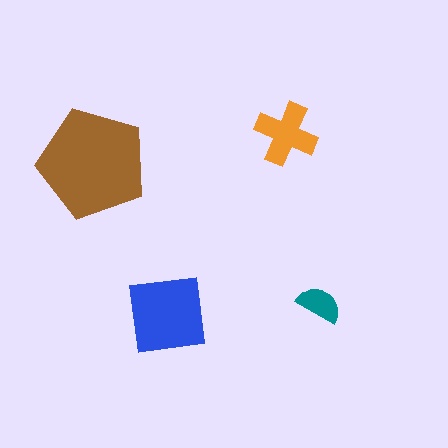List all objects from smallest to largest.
The teal semicircle, the orange cross, the blue square, the brown pentagon.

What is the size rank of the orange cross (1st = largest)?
3rd.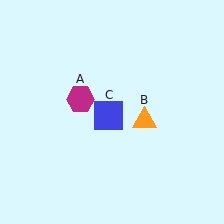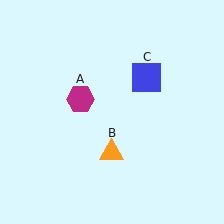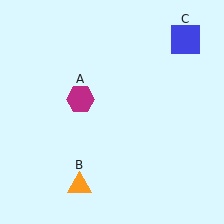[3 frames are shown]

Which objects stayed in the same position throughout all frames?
Magenta hexagon (object A) remained stationary.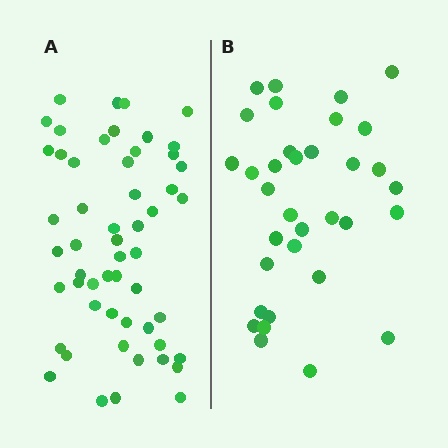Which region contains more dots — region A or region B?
Region A (the left region) has more dots.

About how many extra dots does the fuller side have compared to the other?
Region A has approximately 20 more dots than region B.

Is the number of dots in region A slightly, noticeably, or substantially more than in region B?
Region A has substantially more. The ratio is roughly 1.6 to 1.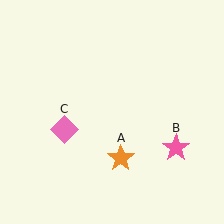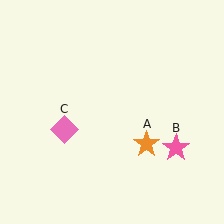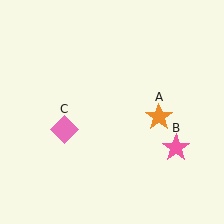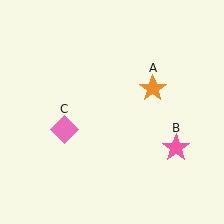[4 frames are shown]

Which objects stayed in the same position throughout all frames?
Pink star (object B) and pink diamond (object C) remained stationary.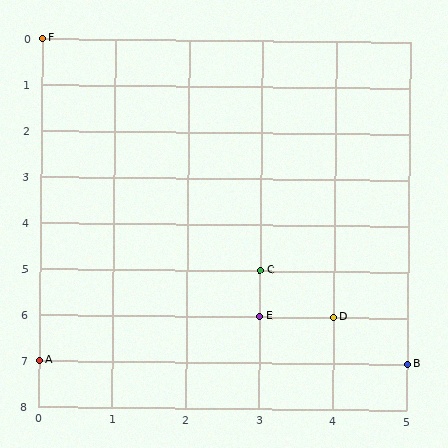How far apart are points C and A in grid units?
Points C and A are 3 columns and 2 rows apart (about 3.6 grid units diagonally).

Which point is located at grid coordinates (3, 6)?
Point E is at (3, 6).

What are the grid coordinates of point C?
Point C is at grid coordinates (3, 5).